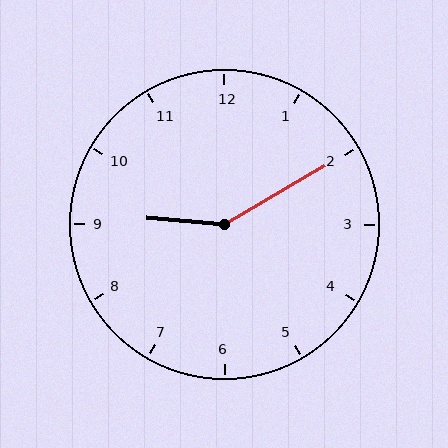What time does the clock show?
9:10.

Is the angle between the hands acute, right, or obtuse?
It is obtuse.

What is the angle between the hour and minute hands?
Approximately 145 degrees.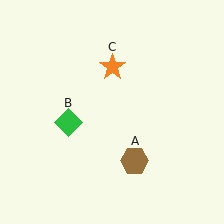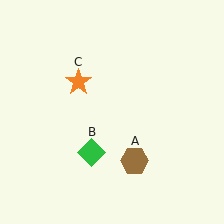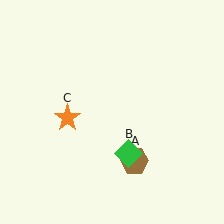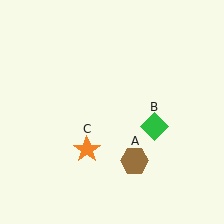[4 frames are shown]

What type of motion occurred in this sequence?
The green diamond (object B), orange star (object C) rotated counterclockwise around the center of the scene.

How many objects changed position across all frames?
2 objects changed position: green diamond (object B), orange star (object C).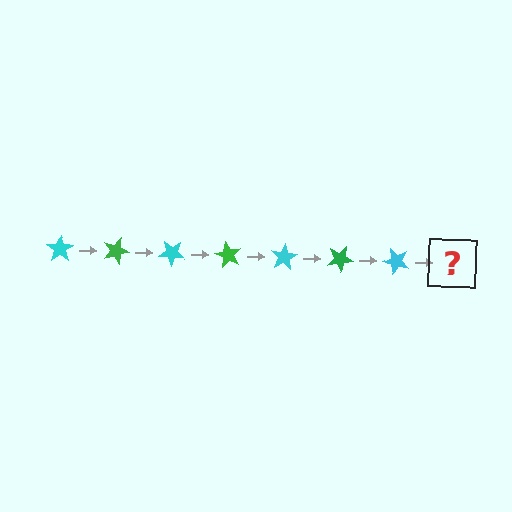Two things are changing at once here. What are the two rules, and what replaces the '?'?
The two rules are that it rotates 20 degrees each step and the color cycles through cyan and green. The '?' should be a green star, rotated 140 degrees from the start.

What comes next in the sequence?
The next element should be a green star, rotated 140 degrees from the start.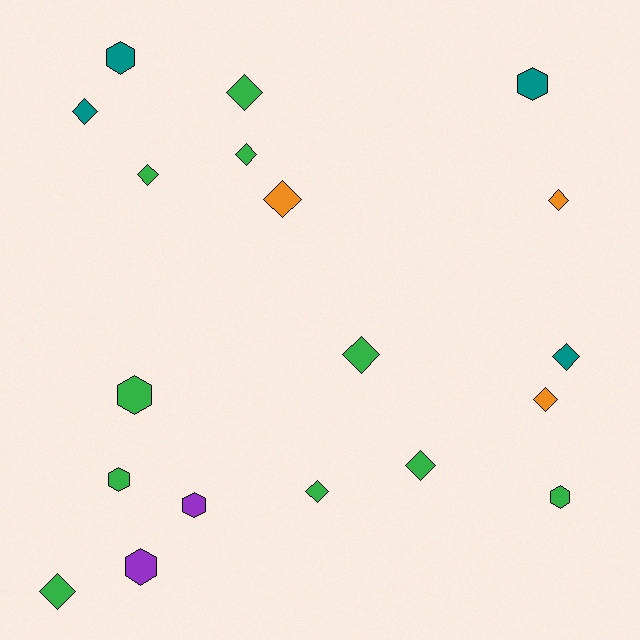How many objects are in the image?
There are 19 objects.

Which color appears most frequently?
Green, with 10 objects.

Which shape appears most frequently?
Diamond, with 12 objects.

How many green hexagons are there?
There are 3 green hexagons.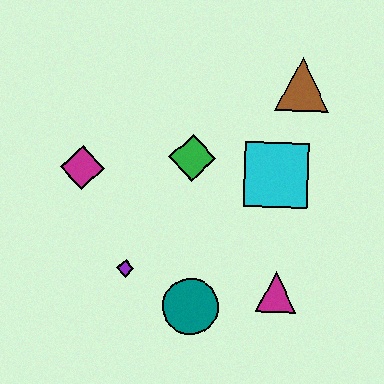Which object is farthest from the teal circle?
The brown triangle is farthest from the teal circle.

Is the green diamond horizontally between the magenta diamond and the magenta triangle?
Yes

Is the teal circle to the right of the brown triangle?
No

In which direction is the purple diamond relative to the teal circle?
The purple diamond is to the left of the teal circle.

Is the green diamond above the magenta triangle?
Yes